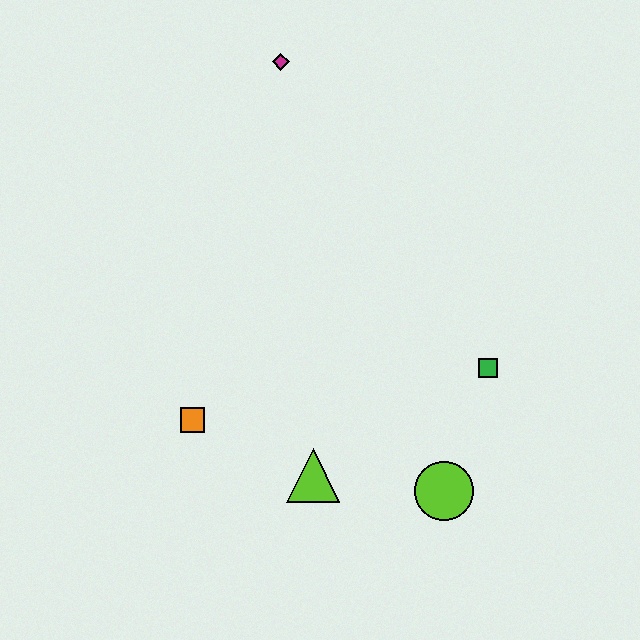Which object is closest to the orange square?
The lime triangle is closest to the orange square.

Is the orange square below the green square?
Yes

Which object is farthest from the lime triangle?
The magenta diamond is farthest from the lime triangle.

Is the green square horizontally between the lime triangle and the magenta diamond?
No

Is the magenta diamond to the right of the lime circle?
No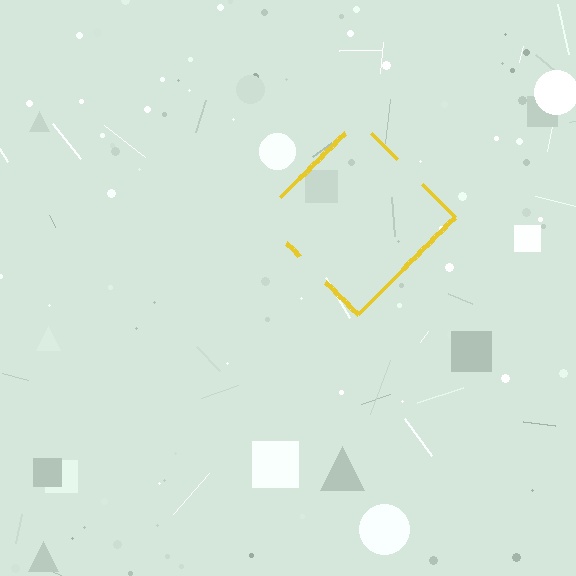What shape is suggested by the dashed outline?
The dashed outline suggests a diamond.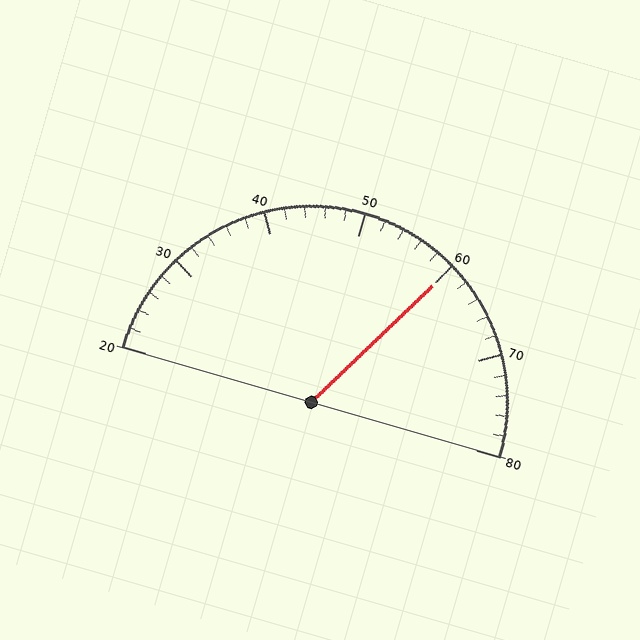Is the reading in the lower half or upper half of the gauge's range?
The reading is in the upper half of the range (20 to 80).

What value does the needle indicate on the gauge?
The needle indicates approximately 60.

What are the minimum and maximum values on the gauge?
The gauge ranges from 20 to 80.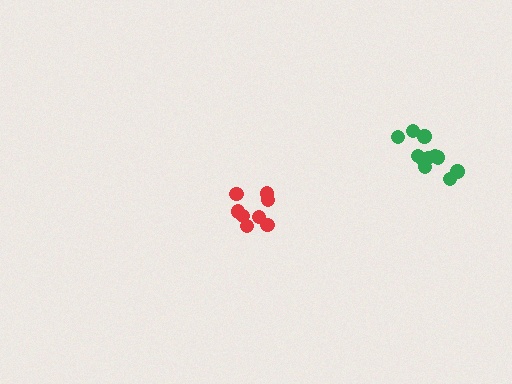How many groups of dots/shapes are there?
There are 2 groups.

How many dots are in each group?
Group 1: 8 dots, Group 2: 11 dots (19 total).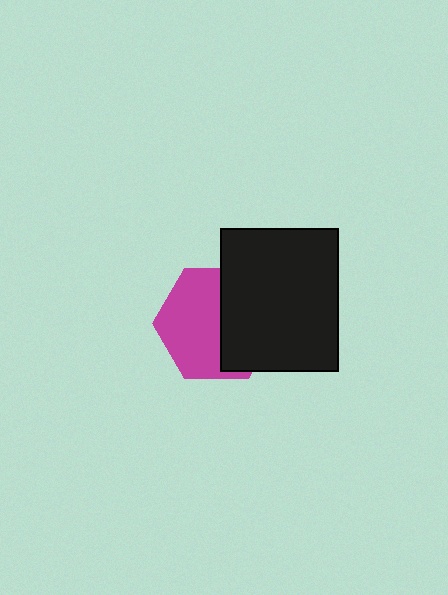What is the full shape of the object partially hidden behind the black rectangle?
The partially hidden object is a magenta hexagon.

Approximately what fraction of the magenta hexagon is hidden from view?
Roughly 45% of the magenta hexagon is hidden behind the black rectangle.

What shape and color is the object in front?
The object in front is a black rectangle.